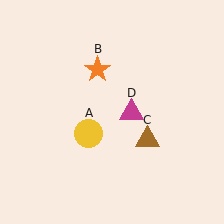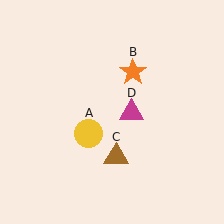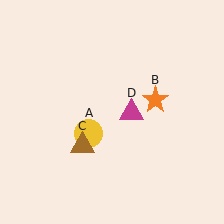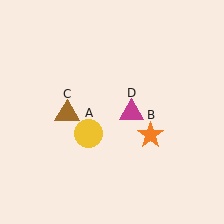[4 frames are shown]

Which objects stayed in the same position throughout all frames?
Yellow circle (object A) and magenta triangle (object D) remained stationary.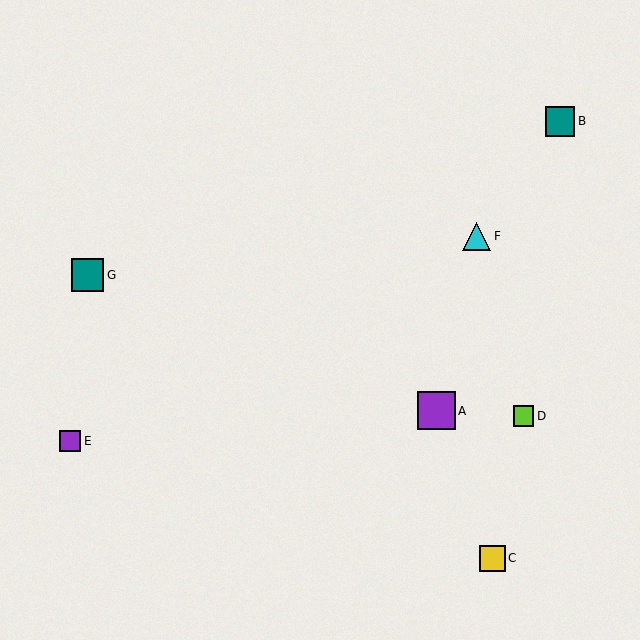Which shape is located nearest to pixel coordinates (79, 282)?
The teal square (labeled G) at (88, 275) is nearest to that location.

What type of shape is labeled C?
Shape C is a yellow square.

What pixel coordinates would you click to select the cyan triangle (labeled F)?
Click at (476, 236) to select the cyan triangle F.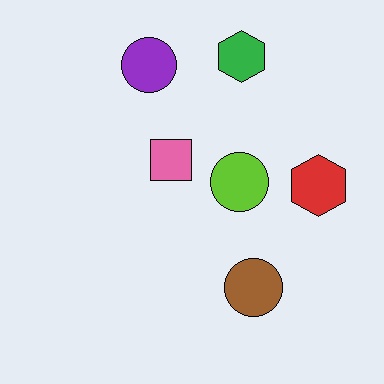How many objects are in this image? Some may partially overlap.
There are 6 objects.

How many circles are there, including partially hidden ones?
There are 3 circles.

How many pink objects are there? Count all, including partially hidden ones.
There is 1 pink object.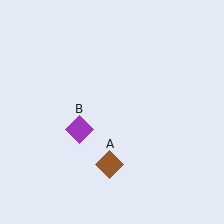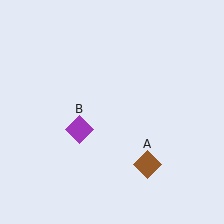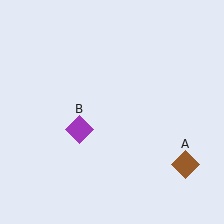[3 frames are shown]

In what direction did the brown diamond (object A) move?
The brown diamond (object A) moved right.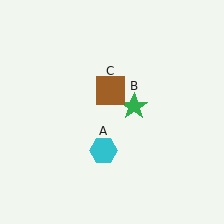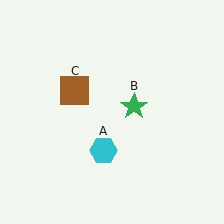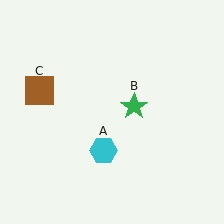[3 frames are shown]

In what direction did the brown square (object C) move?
The brown square (object C) moved left.